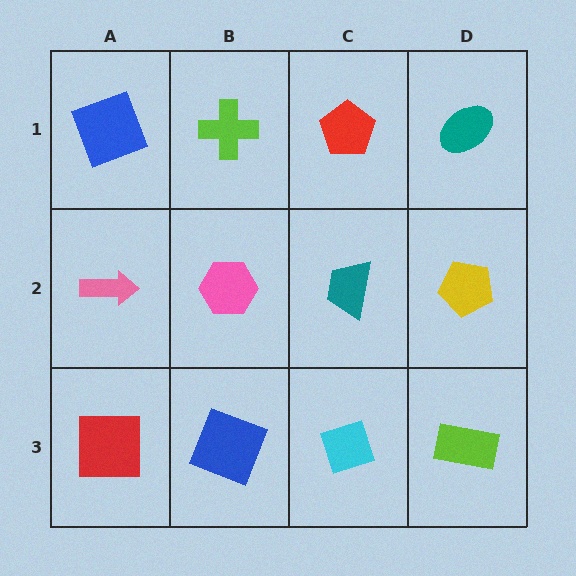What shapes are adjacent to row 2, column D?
A teal ellipse (row 1, column D), a lime rectangle (row 3, column D), a teal trapezoid (row 2, column C).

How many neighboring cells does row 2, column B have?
4.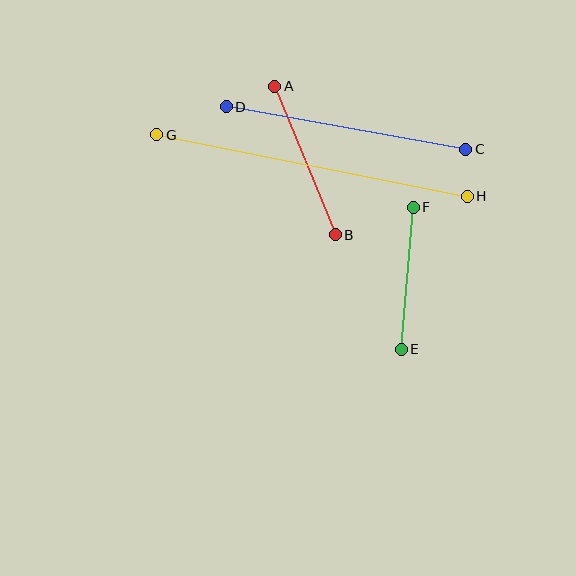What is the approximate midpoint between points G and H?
The midpoint is at approximately (312, 165) pixels.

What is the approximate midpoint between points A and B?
The midpoint is at approximately (305, 160) pixels.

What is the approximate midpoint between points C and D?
The midpoint is at approximately (346, 128) pixels.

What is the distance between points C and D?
The distance is approximately 243 pixels.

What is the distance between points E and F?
The distance is approximately 142 pixels.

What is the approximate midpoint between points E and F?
The midpoint is at approximately (407, 278) pixels.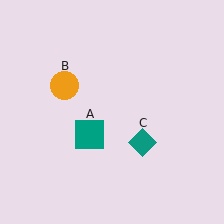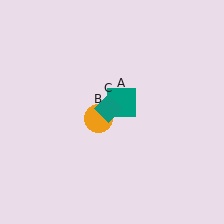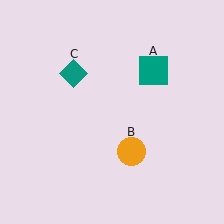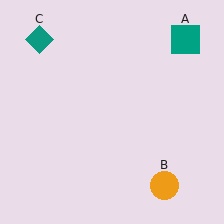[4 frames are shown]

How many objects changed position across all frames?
3 objects changed position: teal square (object A), orange circle (object B), teal diamond (object C).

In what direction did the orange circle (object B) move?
The orange circle (object B) moved down and to the right.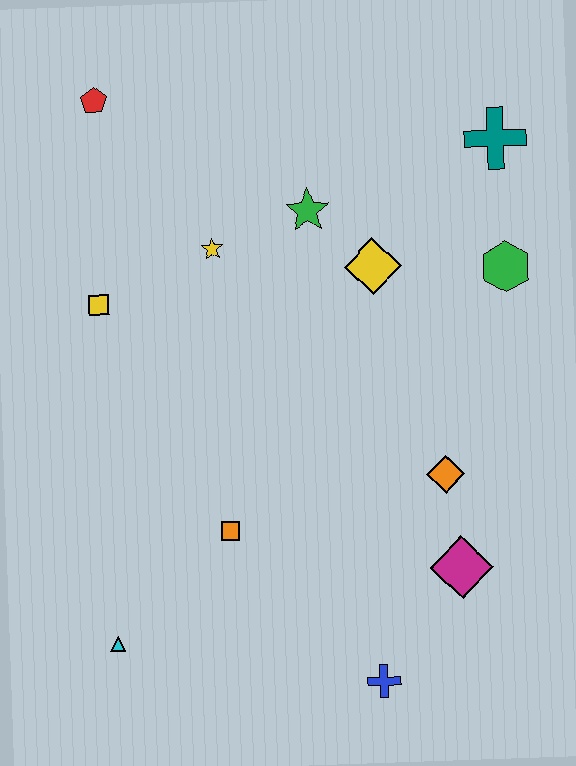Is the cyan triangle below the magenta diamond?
Yes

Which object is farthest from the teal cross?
The cyan triangle is farthest from the teal cross.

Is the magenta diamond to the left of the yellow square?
No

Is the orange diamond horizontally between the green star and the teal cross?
Yes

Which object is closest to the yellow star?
The green star is closest to the yellow star.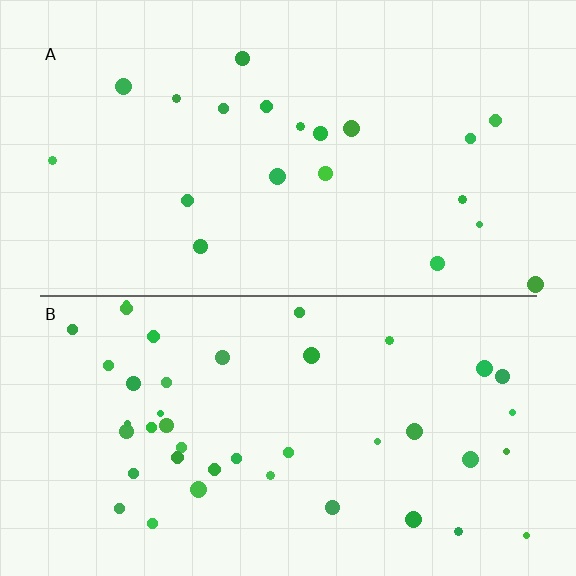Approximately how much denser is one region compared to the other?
Approximately 2.1× — region B over region A.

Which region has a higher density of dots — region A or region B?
B (the bottom).